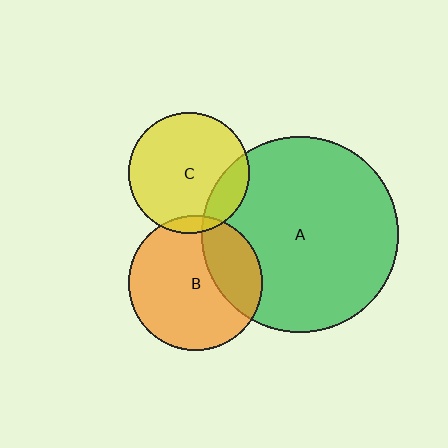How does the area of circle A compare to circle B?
Approximately 2.1 times.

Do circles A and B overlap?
Yes.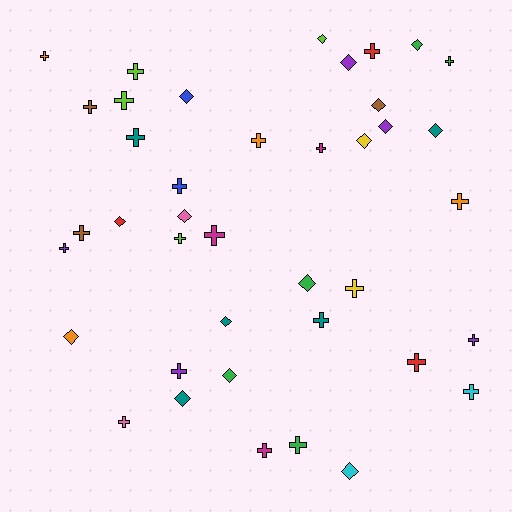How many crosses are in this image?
There are 24 crosses.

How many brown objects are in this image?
There are 3 brown objects.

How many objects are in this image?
There are 40 objects.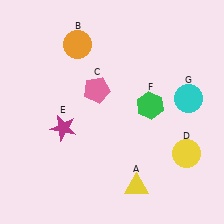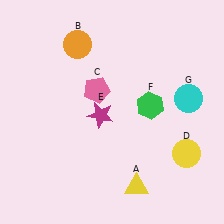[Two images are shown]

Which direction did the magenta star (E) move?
The magenta star (E) moved right.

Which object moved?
The magenta star (E) moved right.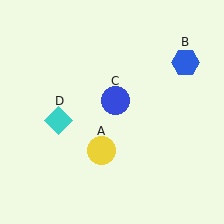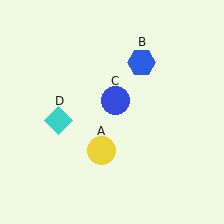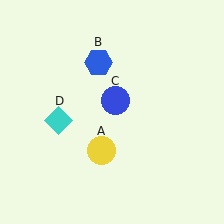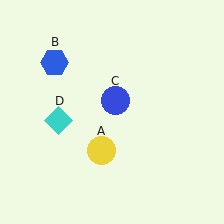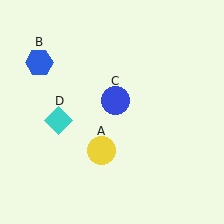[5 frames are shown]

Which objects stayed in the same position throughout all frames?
Yellow circle (object A) and blue circle (object C) and cyan diamond (object D) remained stationary.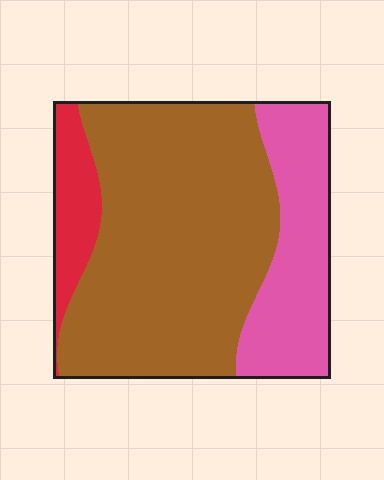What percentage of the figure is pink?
Pink takes up about one quarter (1/4) of the figure.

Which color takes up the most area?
Brown, at roughly 65%.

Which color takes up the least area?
Red, at roughly 10%.